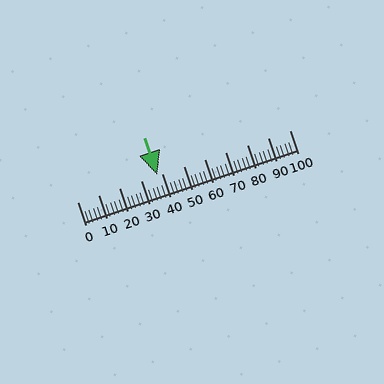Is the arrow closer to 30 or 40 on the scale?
The arrow is closer to 40.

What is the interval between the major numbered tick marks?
The major tick marks are spaced 10 units apart.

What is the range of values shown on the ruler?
The ruler shows values from 0 to 100.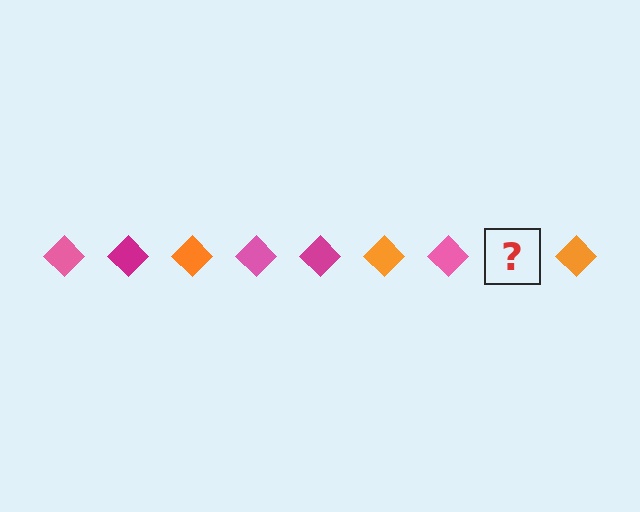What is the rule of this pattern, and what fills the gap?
The rule is that the pattern cycles through pink, magenta, orange diamonds. The gap should be filled with a magenta diamond.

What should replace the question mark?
The question mark should be replaced with a magenta diamond.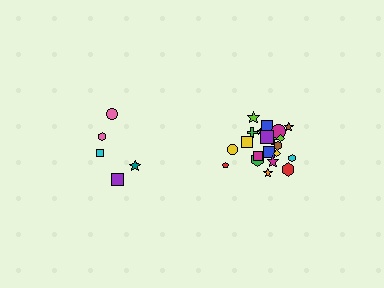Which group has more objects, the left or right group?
The right group.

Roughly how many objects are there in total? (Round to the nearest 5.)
Roughly 25 objects in total.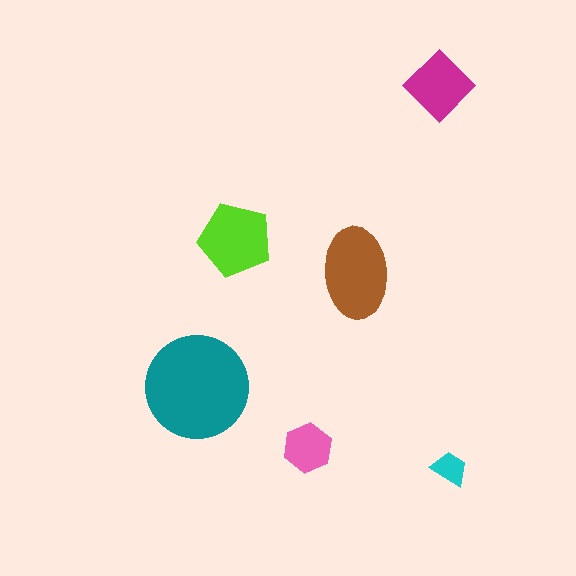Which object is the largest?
The teal circle.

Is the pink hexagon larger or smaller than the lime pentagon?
Smaller.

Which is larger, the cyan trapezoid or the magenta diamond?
The magenta diamond.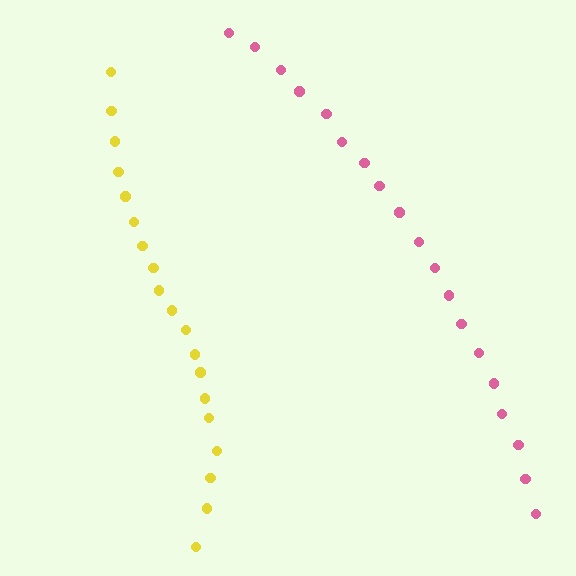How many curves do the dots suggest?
There are 2 distinct paths.